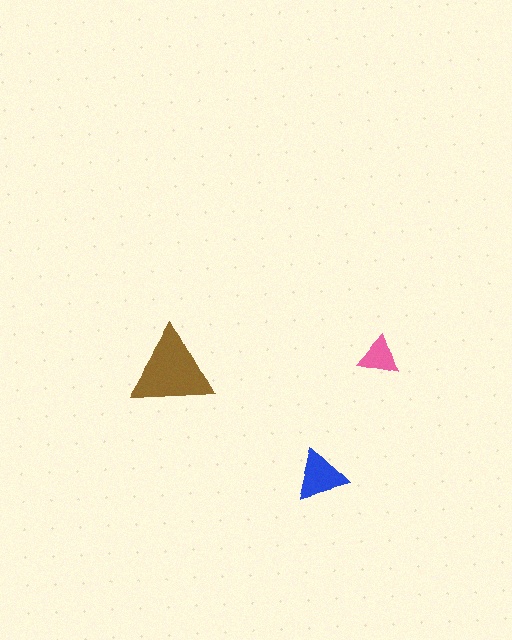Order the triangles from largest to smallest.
the brown one, the blue one, the pink one.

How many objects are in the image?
There are 3 objects in the image.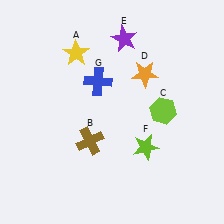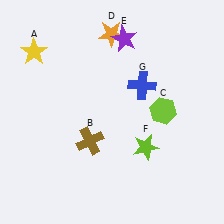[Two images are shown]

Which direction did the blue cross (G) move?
The blue cross (G) moved right.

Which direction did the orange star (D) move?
The orange star (D) moved up.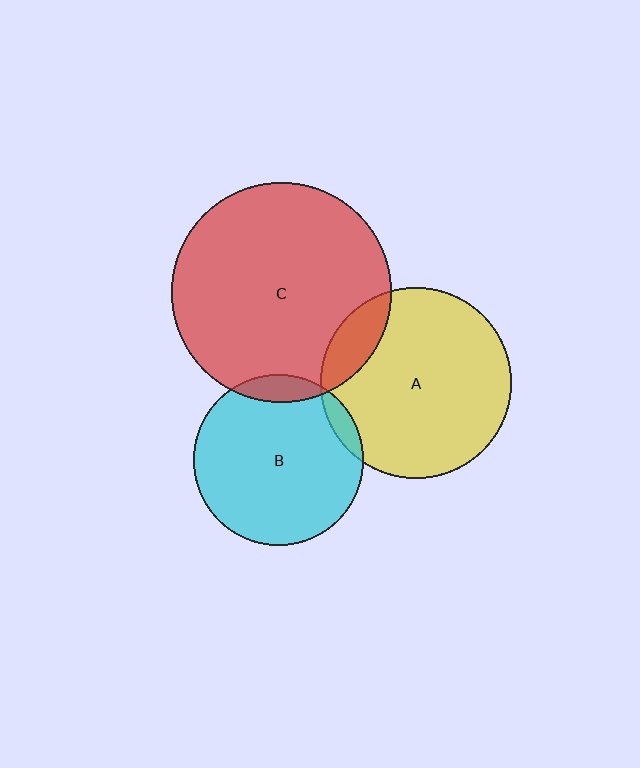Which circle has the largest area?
Circle C (red).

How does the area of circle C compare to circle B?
Approximately 1.7 times.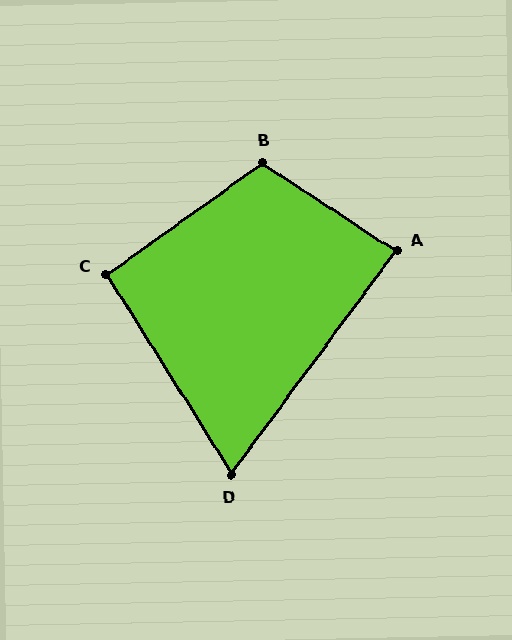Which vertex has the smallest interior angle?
D, at approximately 68 degrees.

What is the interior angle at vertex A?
Approximately 87 degrees (approximately right).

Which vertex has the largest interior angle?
B, at approximately 112 degrees.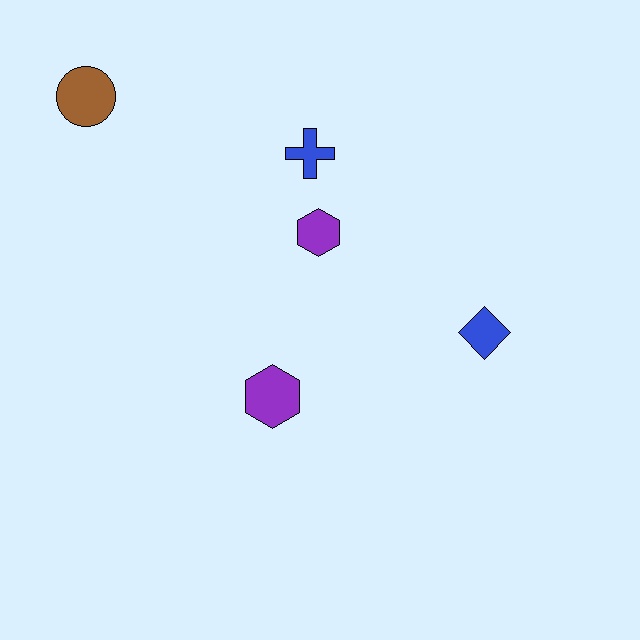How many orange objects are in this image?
There are no orange objects.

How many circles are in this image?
There is 1 circle.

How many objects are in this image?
There are 5 objects.